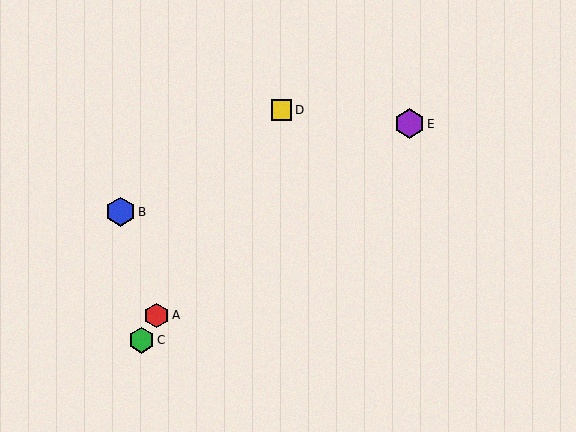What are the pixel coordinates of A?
Object A is at (157, 315).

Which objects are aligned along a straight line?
Objects A, C, D are aligned along a straight line.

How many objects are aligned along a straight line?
3 objects (A, C, D) are aligned along a straight line.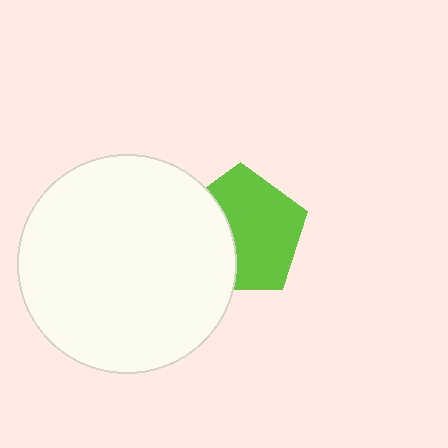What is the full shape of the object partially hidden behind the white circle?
The partially hidden object is a lime pentagon.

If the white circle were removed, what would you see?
You would see the complete lime pentagon.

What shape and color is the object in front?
The object in front is a white circle.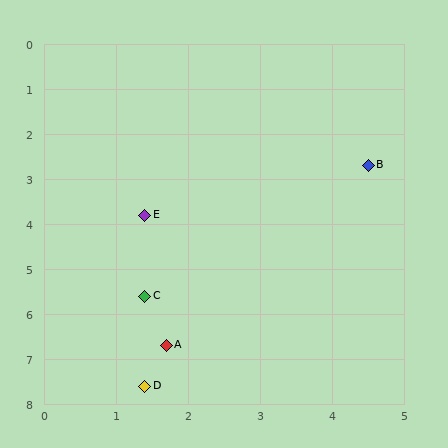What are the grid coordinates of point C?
Point C is at approximately (1.4, 5.6).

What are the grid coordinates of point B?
Point B is at approximately (4.5, 2.7).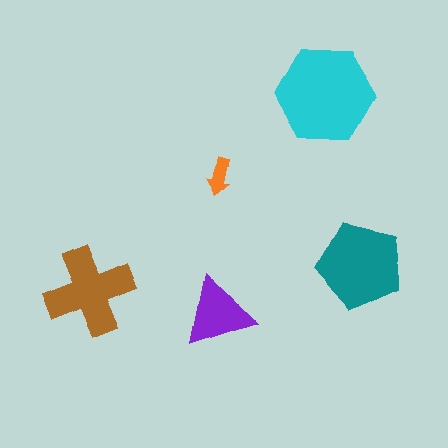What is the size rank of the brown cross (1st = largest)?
3rd.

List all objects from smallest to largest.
The orange arrow, the purple triangle, the brown cross, the teal pentagon, the cyan hexagon.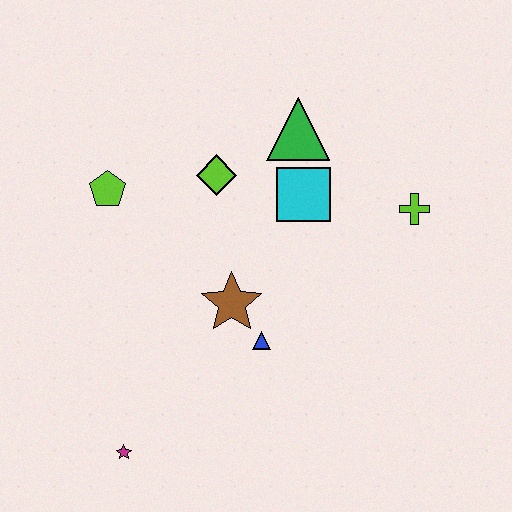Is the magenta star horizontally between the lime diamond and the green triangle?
No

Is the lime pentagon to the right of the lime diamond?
No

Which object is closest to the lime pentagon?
The lime diamond is closest to the lime pentagon.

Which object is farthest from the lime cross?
The magenta star is farthest from the lime cross.